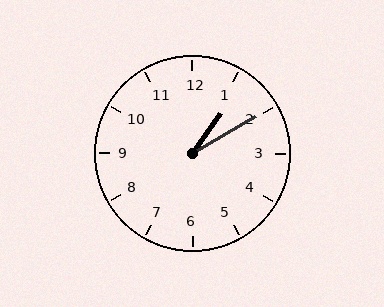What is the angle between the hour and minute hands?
Approximately 25 degrees.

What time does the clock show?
1:10.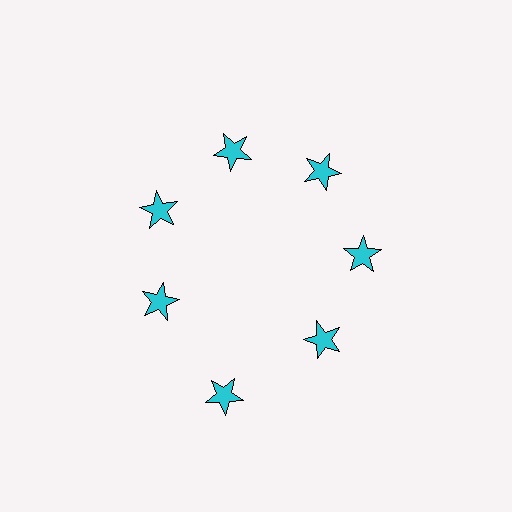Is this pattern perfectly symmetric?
No. The 7 cyan stars are arranged in a ring, but one element near the 6 o'clock position is pushed outward from the center, breaking the 7-fold rotational symmetry.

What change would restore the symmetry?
The symmetry would be restored by moving it inward, back onto the ring so that all 7 stars sit at equal angles and equal distance from the center.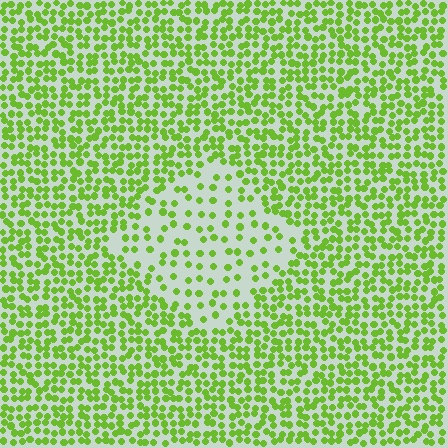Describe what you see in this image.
The image contains small lime elements arranged at two different densities. A diamond-shaped region is visible where the elements are less densely packed than the surrounding area.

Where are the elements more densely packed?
The elements are more densely packed outside the diamond boundary.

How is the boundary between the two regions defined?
The boundary is defined by a change in element density (approximately 2.4x ratio). All elements are the same color, size, and shape.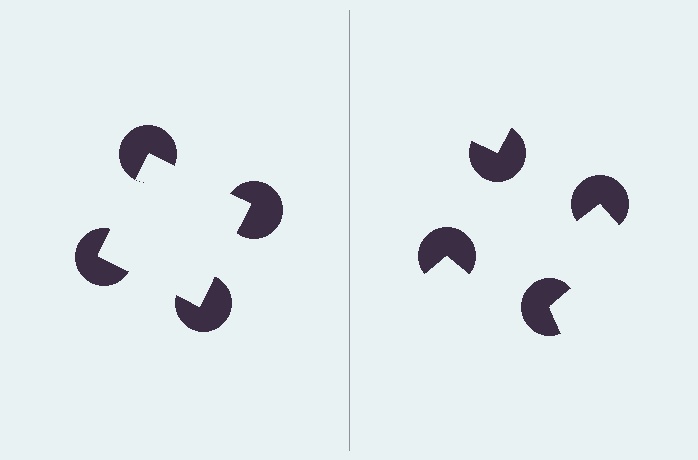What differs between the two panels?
The pac-man discs are positioned identically on both sides; only the wedge orientations differ. On the left they align to a square; on the right they are misaligned.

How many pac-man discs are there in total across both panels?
8 — 4 on each side.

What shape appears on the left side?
An illusory square.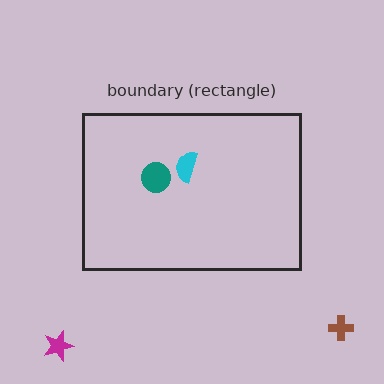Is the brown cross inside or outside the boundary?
Outside.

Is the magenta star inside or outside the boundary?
Outside.